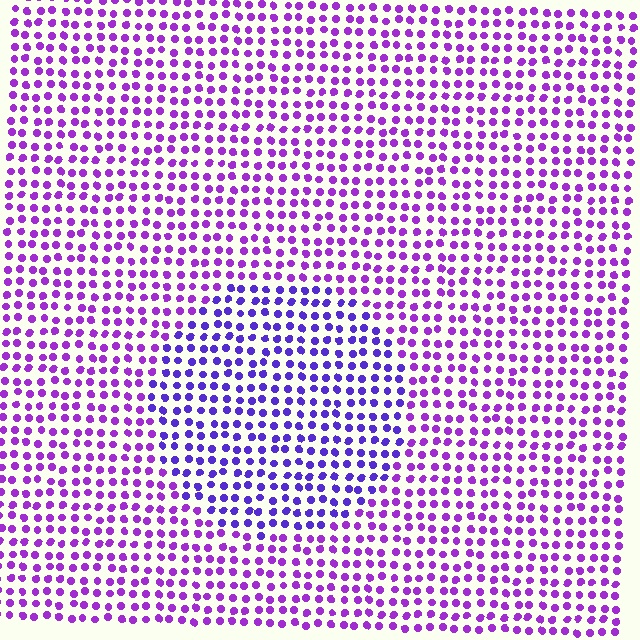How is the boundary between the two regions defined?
The boundary is defined purely by a slight shift in hue (about 29 degrees). Spacing, size, and orientation are identical on both sides.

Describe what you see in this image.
The image is filled with small purple elements in a uniform arrangement. A circle-shaped region is visible where the elements are tinted to a slightly different hue, forming a subtle color boundary.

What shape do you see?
I see a circle.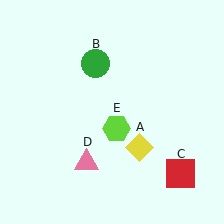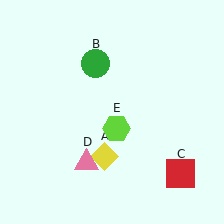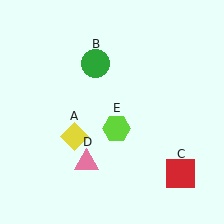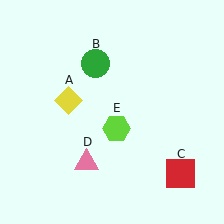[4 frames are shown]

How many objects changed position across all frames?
1 object changed position: yellow diamond (object A).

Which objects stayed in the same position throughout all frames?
Green circle (object B) and red square (object C) and pink triangle (object D) and lime hexagon (object E) remained stationary.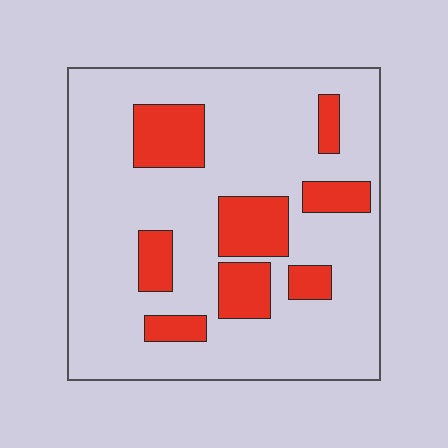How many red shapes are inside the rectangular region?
8.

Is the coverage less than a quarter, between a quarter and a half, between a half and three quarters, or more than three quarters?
Less than a quarter.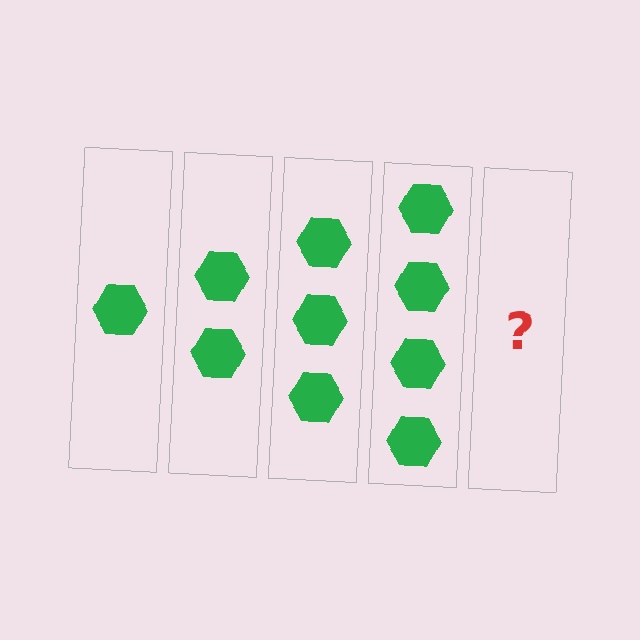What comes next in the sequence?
The next element should be 5 hexagons.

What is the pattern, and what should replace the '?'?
The pattern is that each step adds one more hexagon. The '?' should be 5 hexagons.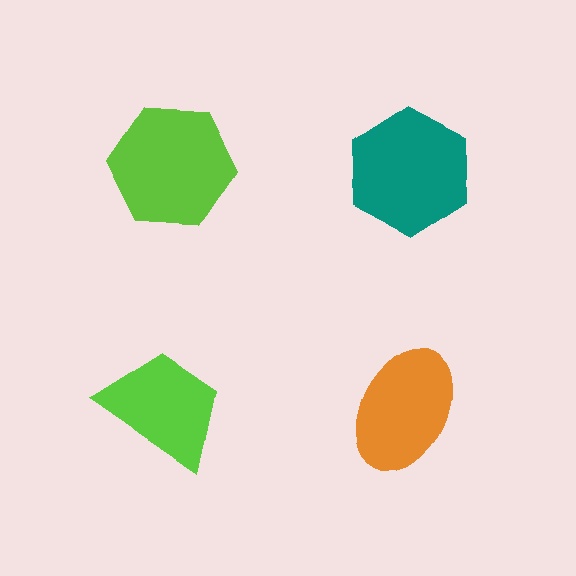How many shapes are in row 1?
2 shapes.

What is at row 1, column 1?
A lime hexagon.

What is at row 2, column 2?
An orange ellipse.